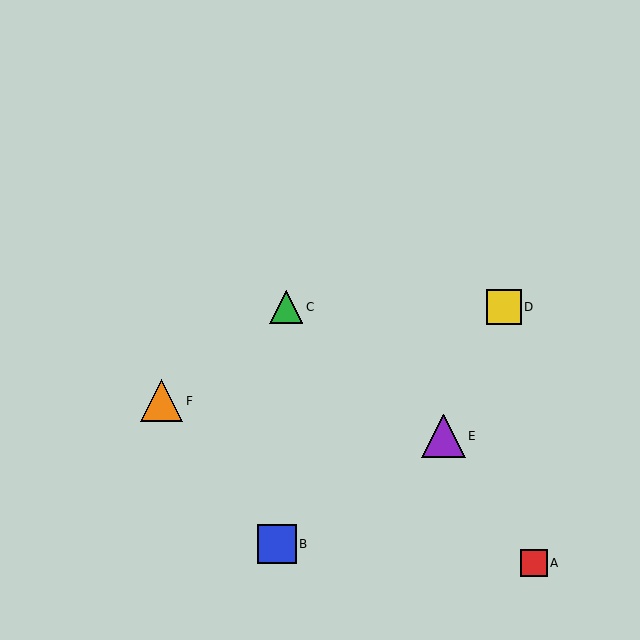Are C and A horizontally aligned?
No, C is at y≈307 and A is at y≈563.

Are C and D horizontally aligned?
Yes, both are at y≈307.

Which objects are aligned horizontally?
Objects C, D are aligned horizontally.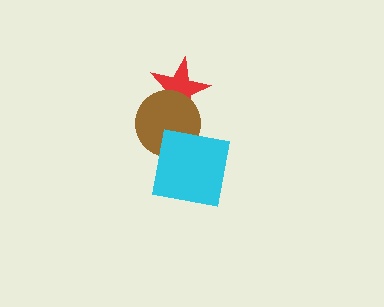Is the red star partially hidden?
Yes, it is partially covered by another shape.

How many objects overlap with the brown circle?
2 objects overlap with the brown circle.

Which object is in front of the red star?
The brown circle is in front of the red star.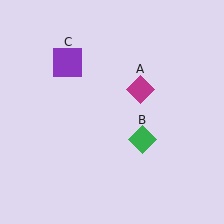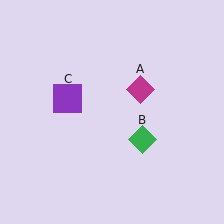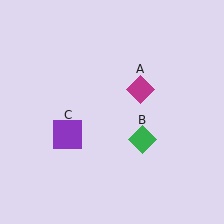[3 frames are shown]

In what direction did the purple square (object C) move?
The purple square (object C) moved down.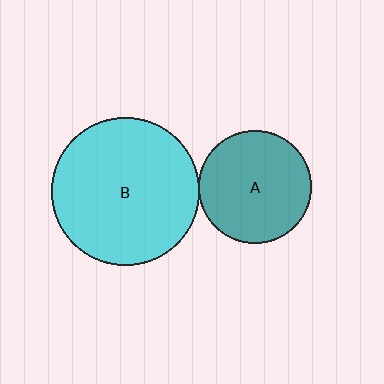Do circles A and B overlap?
Yes.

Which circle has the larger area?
Circle B (cyan).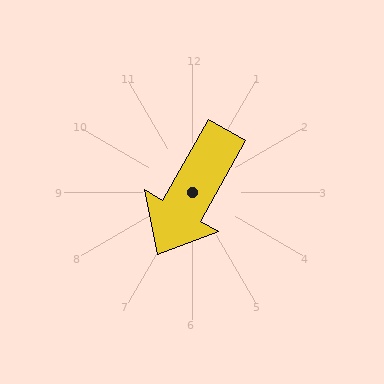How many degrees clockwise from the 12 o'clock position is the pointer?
Approximately 209 degrees.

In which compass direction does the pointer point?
Southwest.